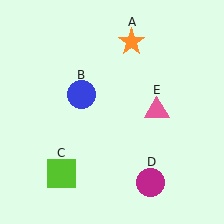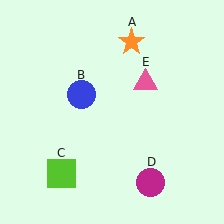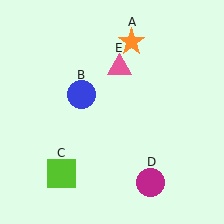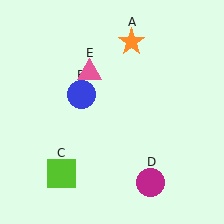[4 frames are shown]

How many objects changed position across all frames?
1 object changed position: pink triangle (object E).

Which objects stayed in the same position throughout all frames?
Orange star (object A) and blue circle (object B) and lime square (object C) and magenta circle (object D) remained stationary.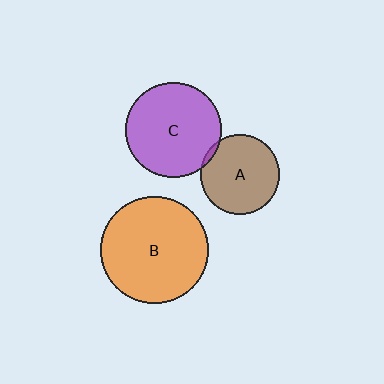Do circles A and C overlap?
Yes.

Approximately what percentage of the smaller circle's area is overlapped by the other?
Approximately 5%.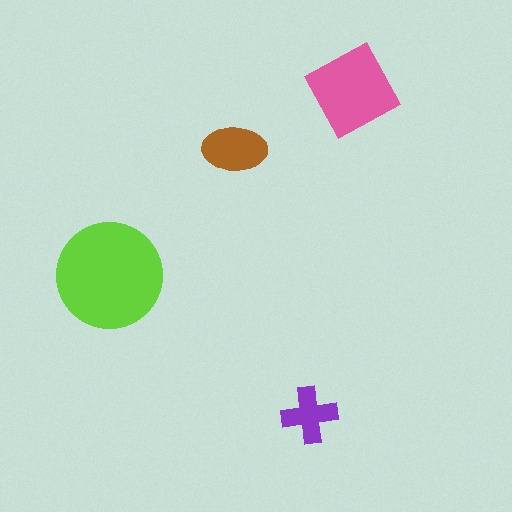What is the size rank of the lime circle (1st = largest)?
1st.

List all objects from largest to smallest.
The lime circle, the pink square, the brown ellipse, the purple cross.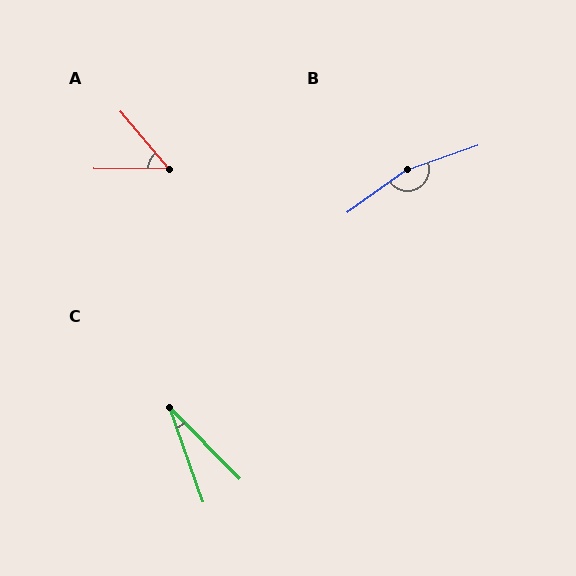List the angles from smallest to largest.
C (25°), A (49°), B (163°).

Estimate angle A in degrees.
Approximately 49 degrees.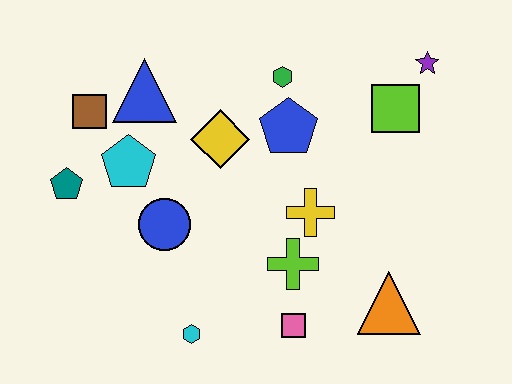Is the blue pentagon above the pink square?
Yes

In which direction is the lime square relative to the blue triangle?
The lime square is to the right of the blue triangle.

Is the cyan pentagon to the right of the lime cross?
No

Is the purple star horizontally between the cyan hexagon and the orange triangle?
No